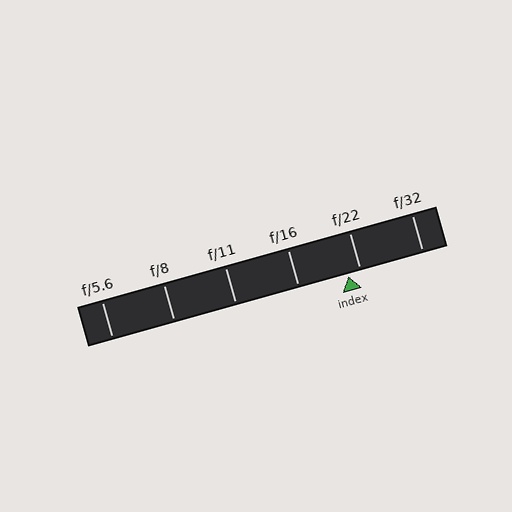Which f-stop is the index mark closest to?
The index mark is closest to f/22.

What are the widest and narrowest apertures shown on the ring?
The widest aperture shown is f/5.6 and the narrowest is f/32.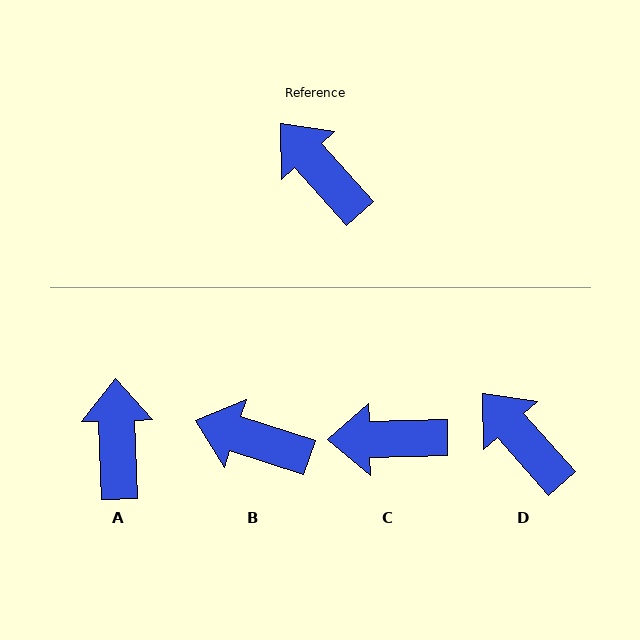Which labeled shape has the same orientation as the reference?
D.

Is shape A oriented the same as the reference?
No, it is off by about 40 degrees.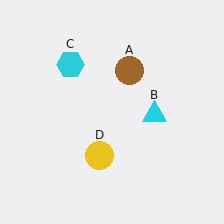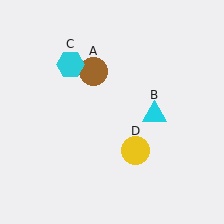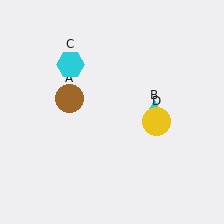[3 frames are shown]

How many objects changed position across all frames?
2 objects changed position: brown circle (object A), yellow circle (object D).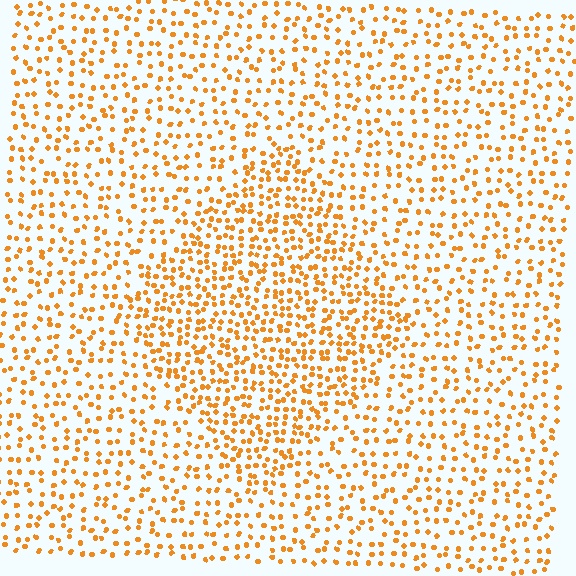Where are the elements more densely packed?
The elements are more densely packed inside the diamond boundary.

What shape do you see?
I see a diamond.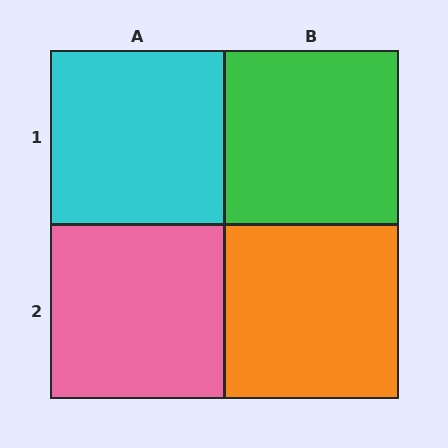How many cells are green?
1 cell is green.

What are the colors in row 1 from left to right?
Cyan, green.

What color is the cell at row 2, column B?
Orange.